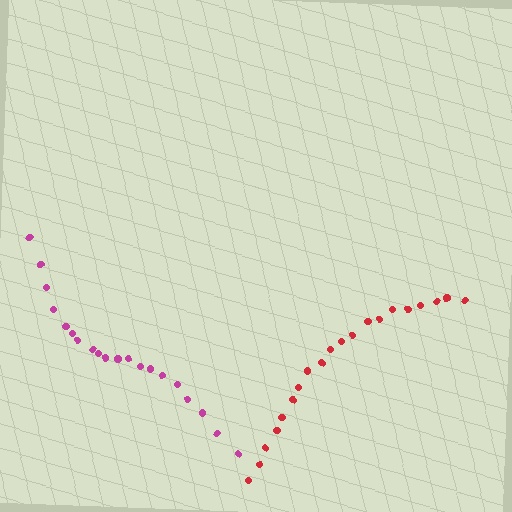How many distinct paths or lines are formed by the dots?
There are 2 distinct paths.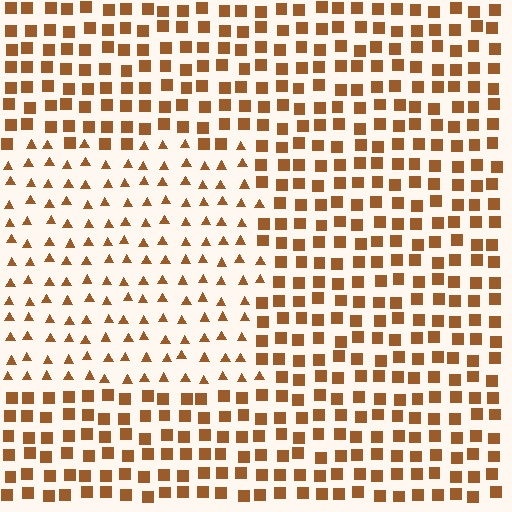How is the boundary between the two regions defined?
The boundary is defined by a change in element shape: triangles inside vs. squares outside. All elements share the same color and spacing.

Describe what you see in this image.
The image is filled with small brown elements arranged in a uniform grid. A rectangle-shaped region contains triangles, while the surrounding area contains squares. The boundary is defined purely by the change in element shape.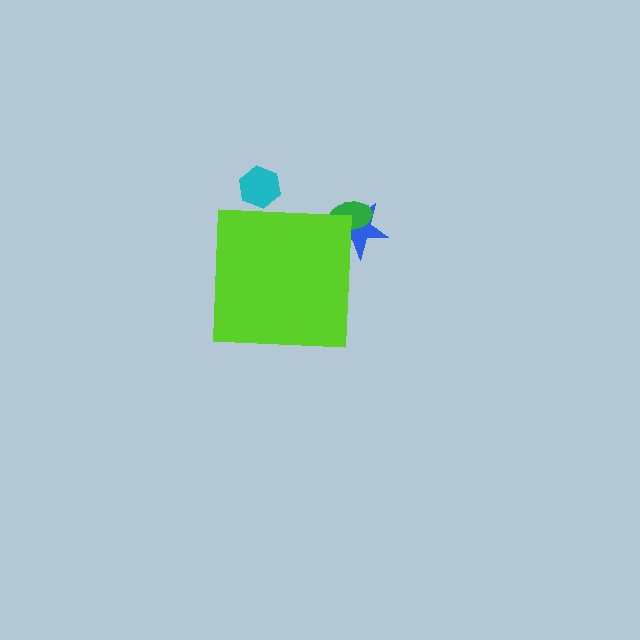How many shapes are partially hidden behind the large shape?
3 shapes are partially hidden.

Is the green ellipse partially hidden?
Yes, the green ellipse is partially hidden behind the lime square.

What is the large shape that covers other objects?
A lime square.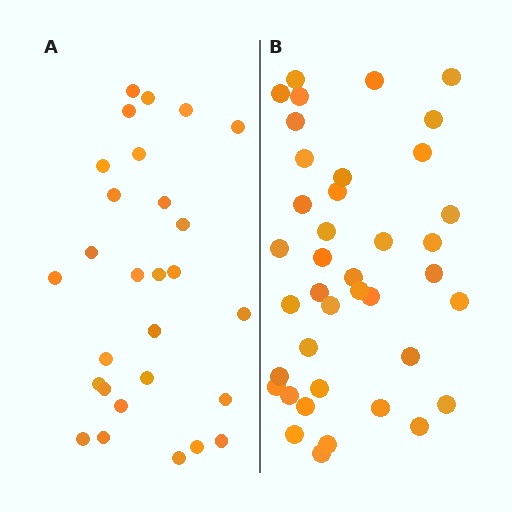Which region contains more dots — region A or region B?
Region B (the right region) has more dots.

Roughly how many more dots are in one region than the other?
Region B has roughly 12 or so more dots than region A.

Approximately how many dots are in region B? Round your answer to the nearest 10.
About 40 dots. (The exact count is 39, which rounds to 40.)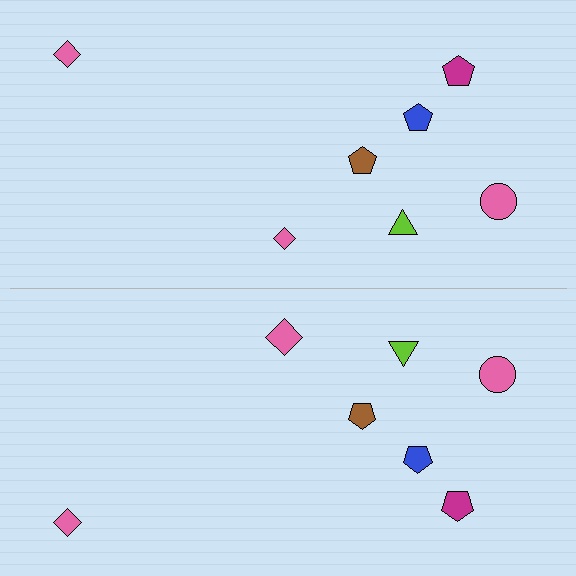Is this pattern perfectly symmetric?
No, the pattern is not perfectly symmetric. The pink diamond on the bottom side has a different size than its mirror counterpart.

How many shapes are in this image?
There are 14 shapes in this image.